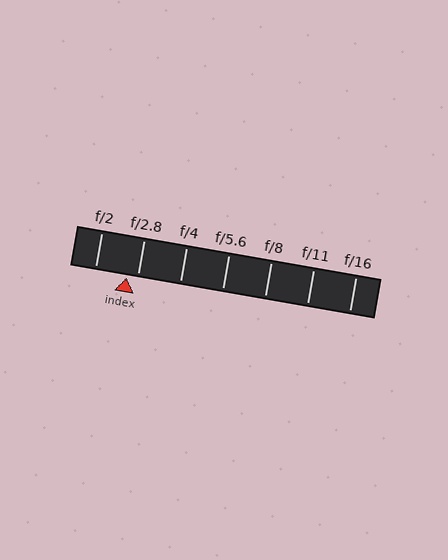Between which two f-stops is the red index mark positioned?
The index mark is between f/2 and f/2.8.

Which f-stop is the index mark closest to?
The index mark is closest to f/2.8.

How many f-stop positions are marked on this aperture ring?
There are 7 f-stop positions marked.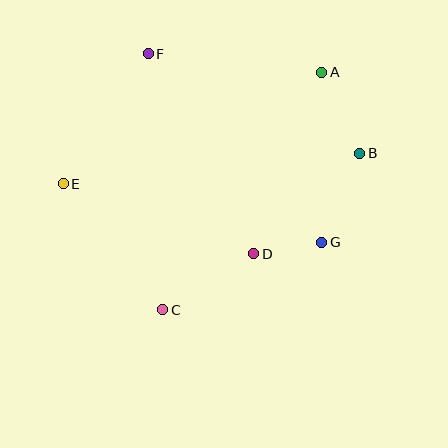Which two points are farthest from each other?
Points B and E are farthest from each other.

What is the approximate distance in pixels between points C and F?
The distance between C and F is approximately 256 pixels.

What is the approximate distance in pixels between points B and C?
The distance between B and C is approximately 252 pixels.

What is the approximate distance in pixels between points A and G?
The distance between A and G is approximately 170 pixels.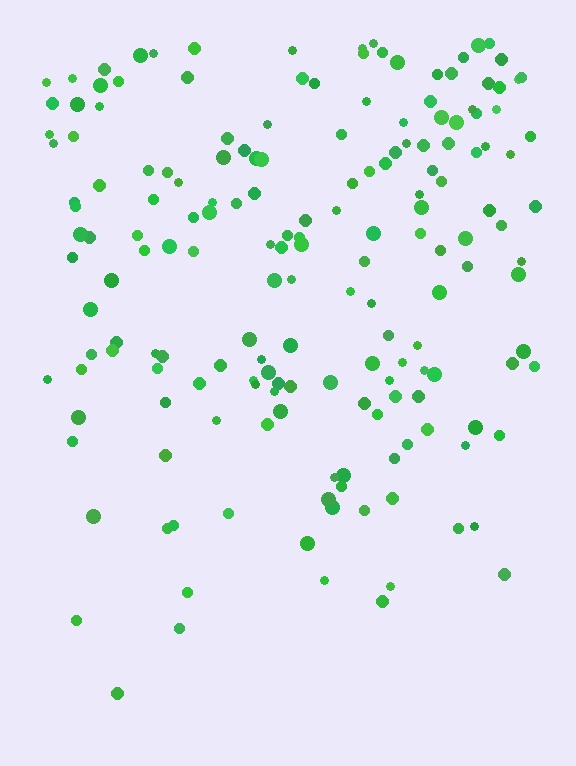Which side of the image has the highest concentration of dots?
The top.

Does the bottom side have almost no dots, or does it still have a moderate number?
Still a moderate number, just noticeably fewer than the top.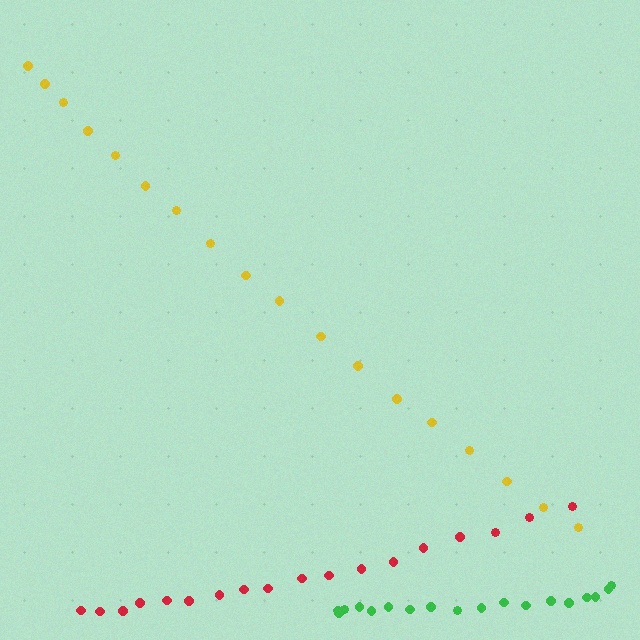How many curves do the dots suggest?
There are 3 distinct paths.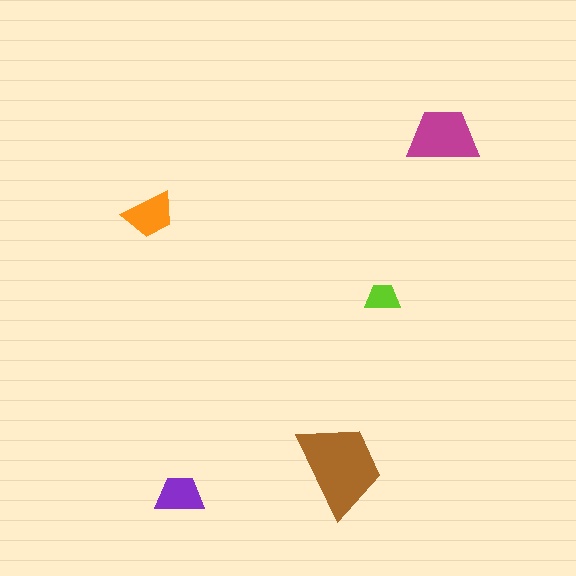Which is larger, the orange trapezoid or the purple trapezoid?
The orange one.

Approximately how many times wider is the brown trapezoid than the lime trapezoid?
About 2.5 times wider.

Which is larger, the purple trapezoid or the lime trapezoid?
The purple one.